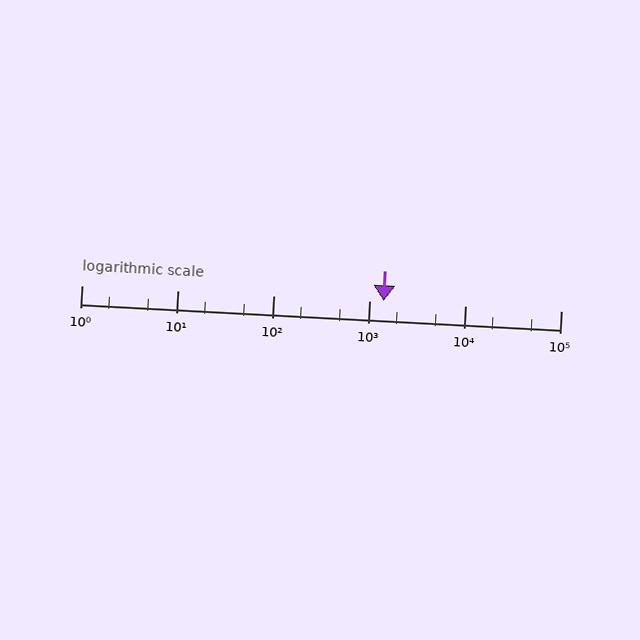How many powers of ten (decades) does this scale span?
The scale spans 5 decades, from 1 to 100000.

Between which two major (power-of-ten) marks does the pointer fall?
The pointer is between 1000 and 10000.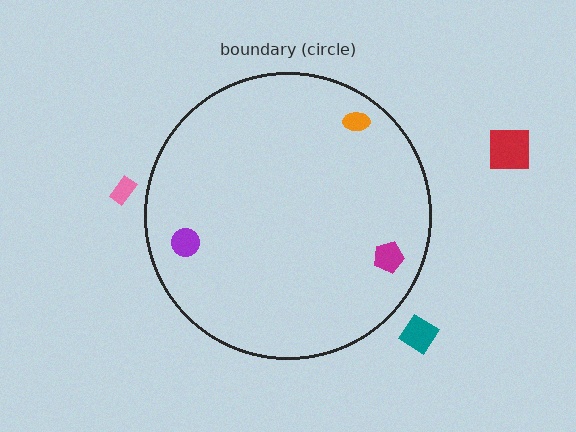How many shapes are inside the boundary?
3 inside, 3 outside.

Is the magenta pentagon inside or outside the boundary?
Inside.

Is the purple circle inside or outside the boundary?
Inside.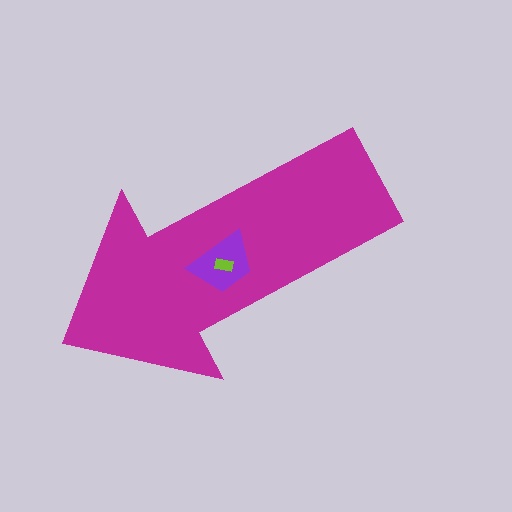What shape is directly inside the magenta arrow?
The purple trapezoid.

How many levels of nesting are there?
3.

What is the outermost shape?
The magenta arrow.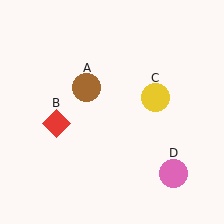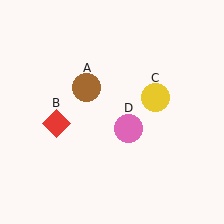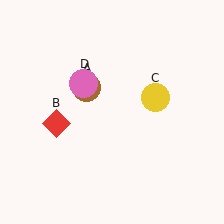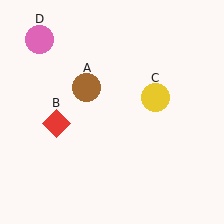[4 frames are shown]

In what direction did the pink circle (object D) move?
The pink circle (object D) moved up and to the left.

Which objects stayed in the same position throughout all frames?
Brown circle (object A) and red diamond (object B) and yellow circle (object C) remained stationary.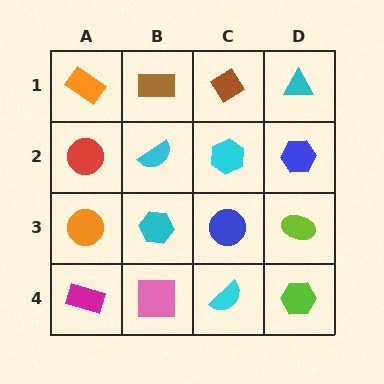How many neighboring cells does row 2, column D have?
3.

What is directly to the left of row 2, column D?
A cyan hexagon.